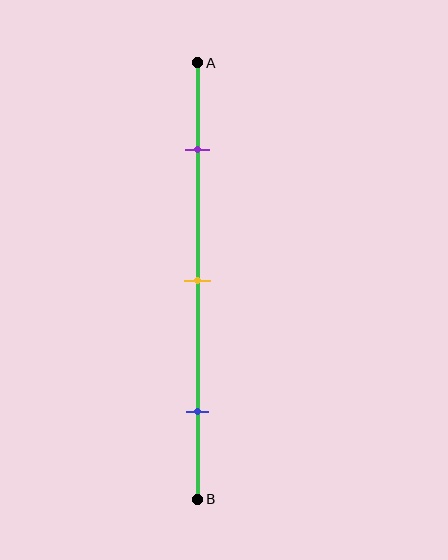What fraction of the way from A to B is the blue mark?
The blue mark is approximately 80% (0.8) of the way from A to B.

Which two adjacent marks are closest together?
The purple and yellow marks are the closest adjacent pair.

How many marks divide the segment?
There are 3 marks dividing the segment.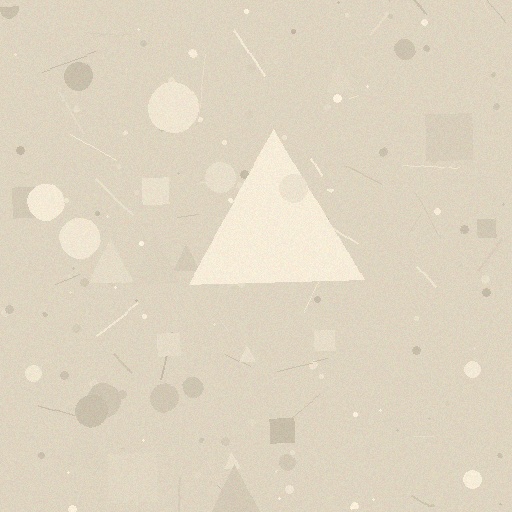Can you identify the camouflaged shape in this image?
The camouflaged shape is a triangle.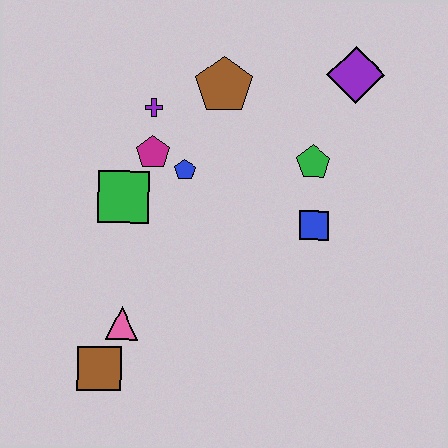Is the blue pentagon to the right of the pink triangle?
Yes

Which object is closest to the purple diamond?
The green pentagon is closest to the purple diamond.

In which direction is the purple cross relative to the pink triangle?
The purple cross is above the pink triangle.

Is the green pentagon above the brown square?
Yes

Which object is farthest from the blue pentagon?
The brown square is farthest from the blue pentagon.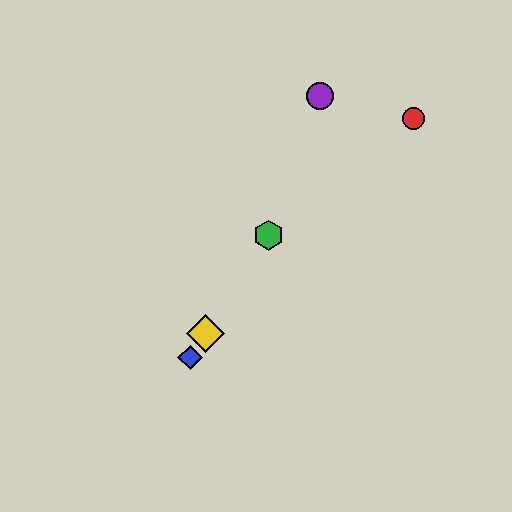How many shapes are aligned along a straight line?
3 shapes (the blue diamond, the green hexagon, the yellow diamond) are aligned along a straight line.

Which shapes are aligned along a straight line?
The blue diamond, the green hexagon, the yellow diamond are aligned along a straight line.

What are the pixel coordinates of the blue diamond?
The blue diamond is at (190, 358).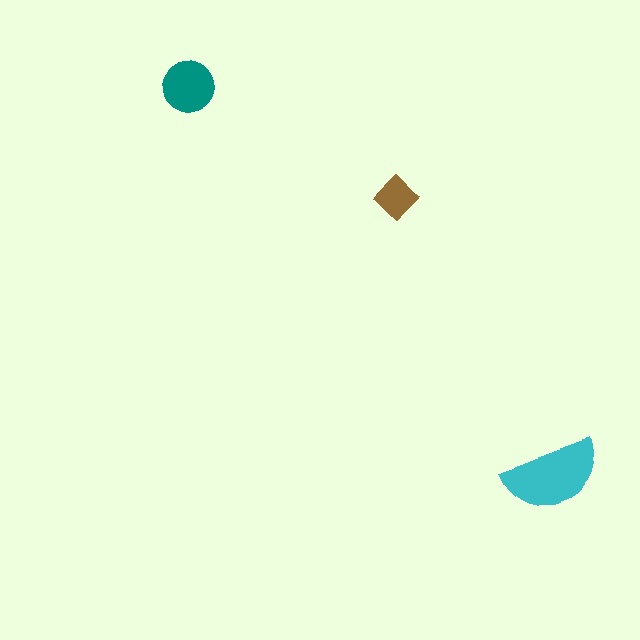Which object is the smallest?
The brown diamond.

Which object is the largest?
The cyan semicircle.